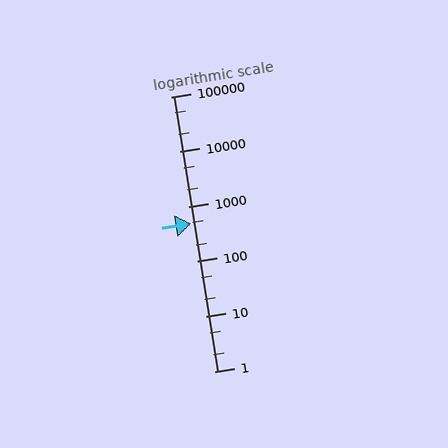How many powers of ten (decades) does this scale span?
The scale spans 5 decades, from 1 to 100000.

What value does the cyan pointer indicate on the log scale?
The pointer indicates approximately 490.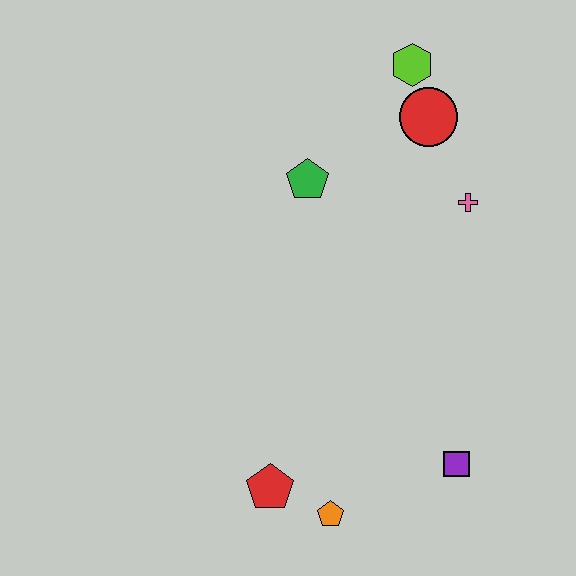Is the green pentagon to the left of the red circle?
Yes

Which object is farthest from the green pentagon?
The orange pentagon is farthest from the green pentagon.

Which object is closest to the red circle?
The lime hexagon is closest to the red circle.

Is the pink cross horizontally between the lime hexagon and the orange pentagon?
No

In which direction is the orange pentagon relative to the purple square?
The orange pentagon is to the left of the purple square.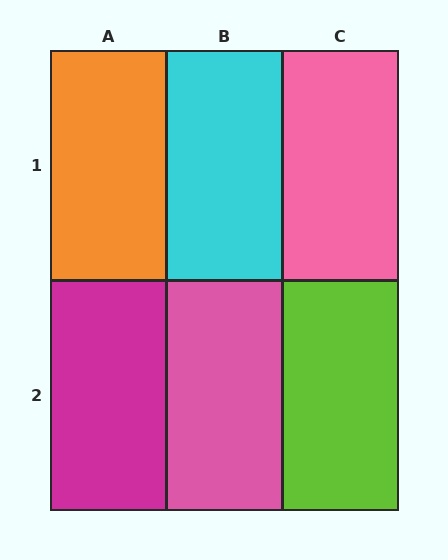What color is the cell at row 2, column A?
Magenta.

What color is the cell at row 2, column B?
Pink.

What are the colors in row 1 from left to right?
Orange, cyan, pink.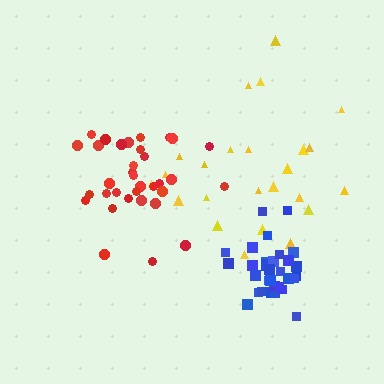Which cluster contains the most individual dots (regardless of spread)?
Red (35).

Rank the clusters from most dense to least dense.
blue, red, yellow.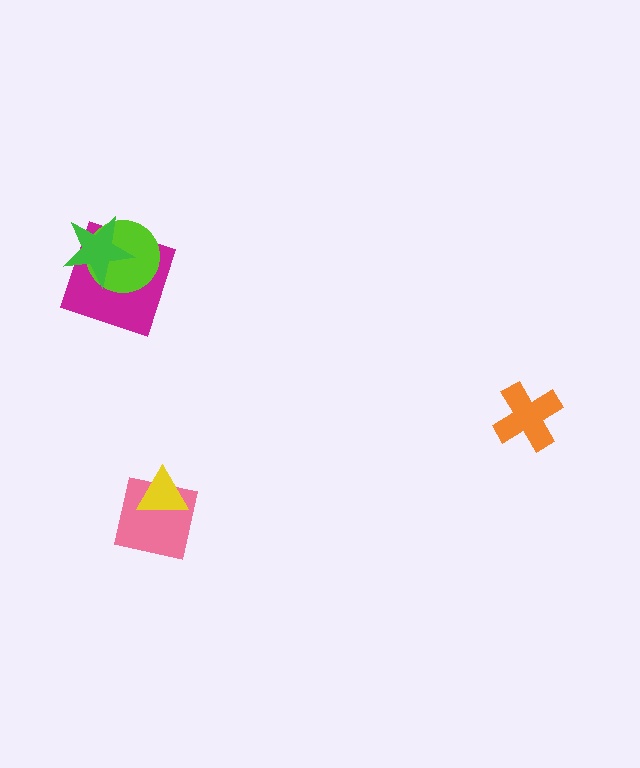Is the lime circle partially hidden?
Yes, it is partially covered by another shape.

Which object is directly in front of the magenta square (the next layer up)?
The lime circle is directly in front of the magenta square.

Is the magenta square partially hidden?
Yes, it is partially covered by another shape.